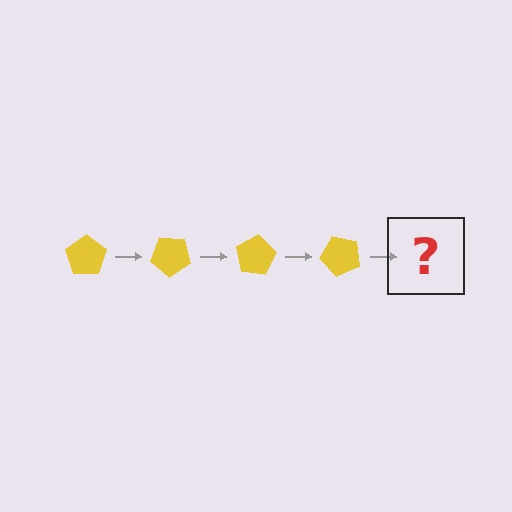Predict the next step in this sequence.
The next step is a yellow pentagon rotated 160 degrees.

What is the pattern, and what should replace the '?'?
The pattern is that the pentagon rotates 40 degrees each step. The '?' should be a yellow pentagon rotated 160 degrees.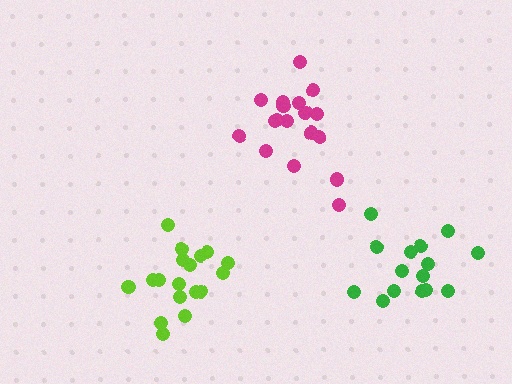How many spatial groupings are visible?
There are 3 spatial groupings.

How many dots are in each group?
Group 1: 18 dots, Group 2: 18 dots, Group 3: 15 dots (51 total).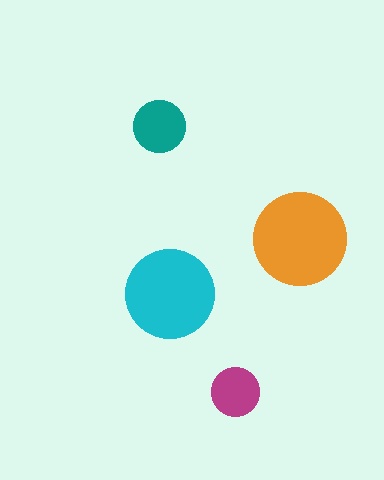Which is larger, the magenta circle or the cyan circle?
The cyan one.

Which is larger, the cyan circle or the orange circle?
The orange one.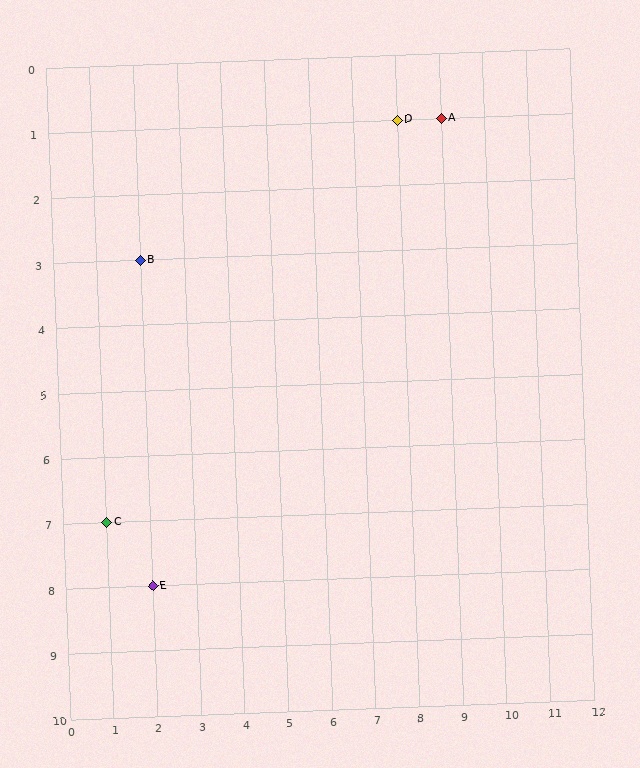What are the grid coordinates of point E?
Point E is at grid coordinates (2, 8).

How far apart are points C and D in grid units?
Points C and D are 7 columns and 6 rows apart (about 9.2 grid units diagonally).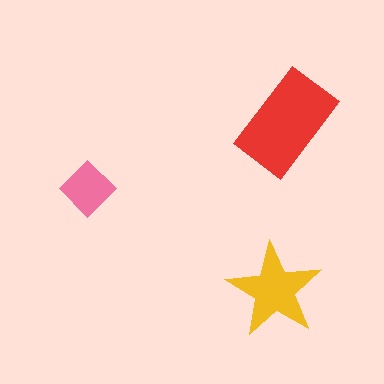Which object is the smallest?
The pink diamond.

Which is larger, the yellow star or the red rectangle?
The red rectangle.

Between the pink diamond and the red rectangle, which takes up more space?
The red rectangle.